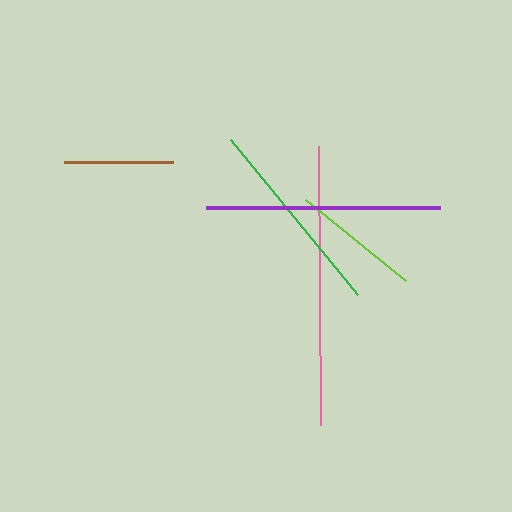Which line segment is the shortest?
The brown line is the shortest at approximately 109 pixels.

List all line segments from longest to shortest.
From longest to shortest: pink, purple, green, lime, brown.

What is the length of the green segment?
The green segment is approximately 200 pixels long.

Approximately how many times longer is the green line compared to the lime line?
The green line is approximately 1.6 times the length of the lime line.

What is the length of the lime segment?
The lime segment is approximately 129 pixels long.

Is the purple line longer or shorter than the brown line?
The purple line is longer than the brown line.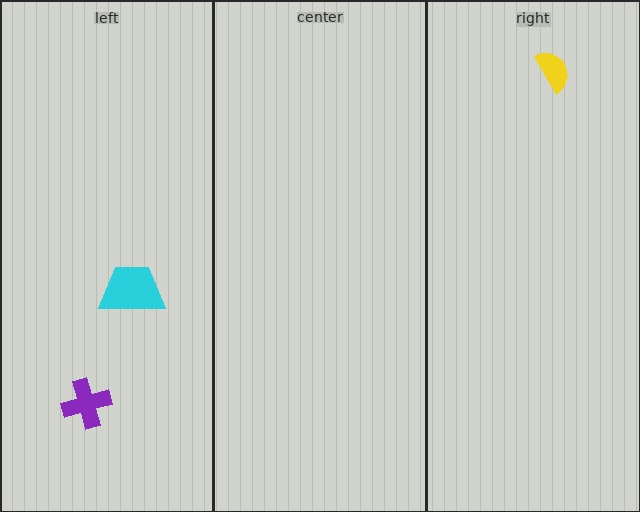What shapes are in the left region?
The purple cross, the cyan trapezoid.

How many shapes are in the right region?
1.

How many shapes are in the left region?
2.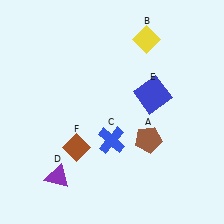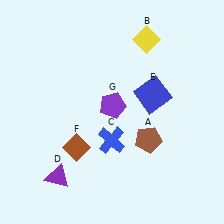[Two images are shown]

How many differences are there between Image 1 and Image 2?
There is 1 difference between the two images.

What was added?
A purple pentagon (G) was added in Image 2.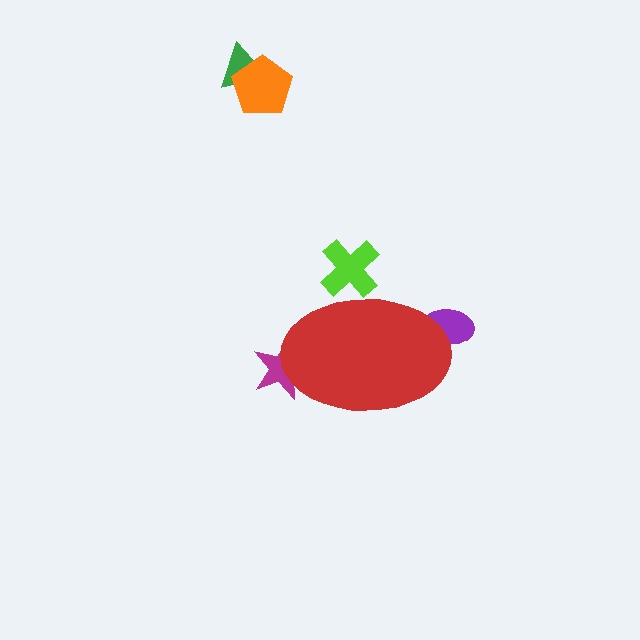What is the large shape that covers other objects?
A red ellipse.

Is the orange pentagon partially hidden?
No, the orange pentagon is fully visible.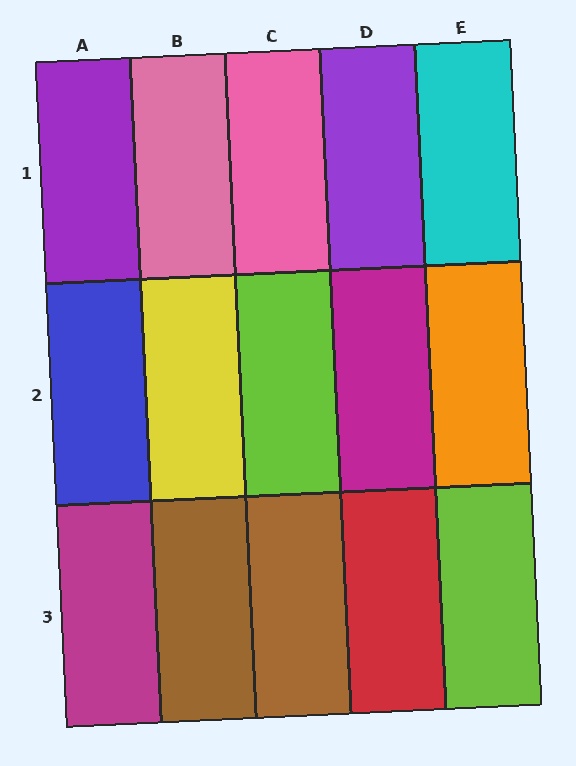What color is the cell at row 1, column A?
Purple.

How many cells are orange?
1 cell is orange.